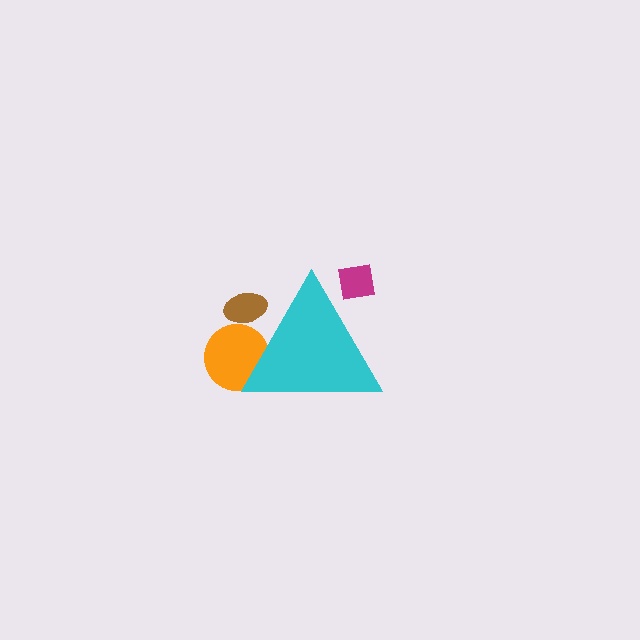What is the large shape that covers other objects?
A cyan triangle.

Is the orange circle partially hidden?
Yes, the orange circle is partially hidden behind the cyan triangle.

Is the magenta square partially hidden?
Yes, the magenta square is partially hidden behind the cyan triangle.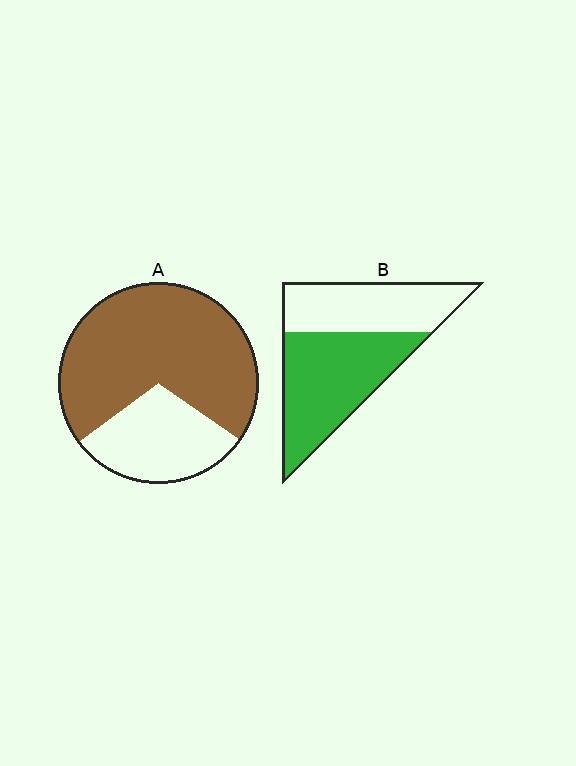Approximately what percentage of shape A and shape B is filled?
A is approximately 70% and B is approximately 55%.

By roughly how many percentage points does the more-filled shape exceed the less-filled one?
By roughly 15 percentage points (A over B).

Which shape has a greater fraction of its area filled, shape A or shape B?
Shape A.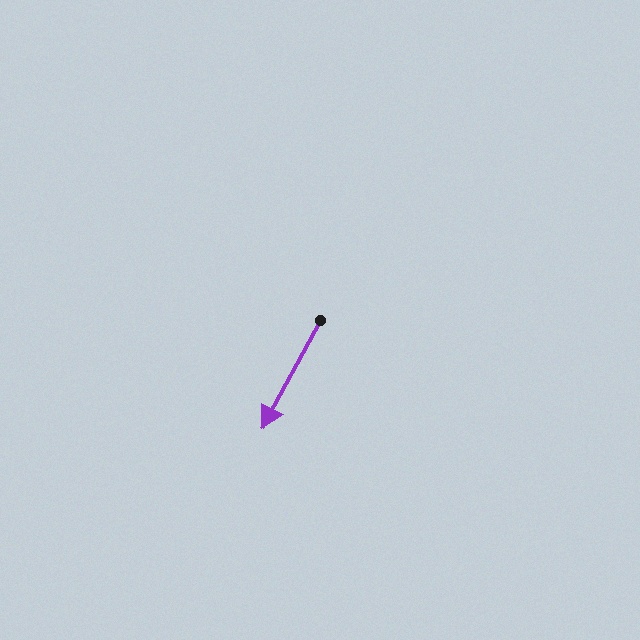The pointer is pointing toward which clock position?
Roughly 7 o'clock.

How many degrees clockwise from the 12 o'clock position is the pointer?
Approximately 208 degrees.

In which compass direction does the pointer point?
Southwest.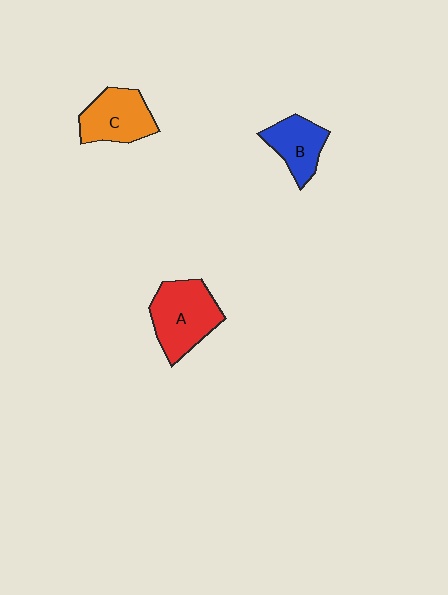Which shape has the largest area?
Shape A (red).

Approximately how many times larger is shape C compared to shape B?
Approximately 1.2 times.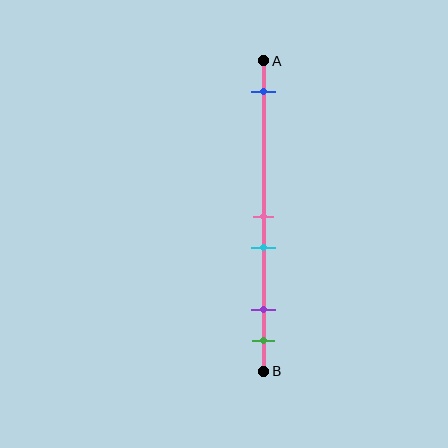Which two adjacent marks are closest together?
The pink and cyan marks are the closest adjacent pair.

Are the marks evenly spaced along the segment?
No, the marks are not evenly spaced.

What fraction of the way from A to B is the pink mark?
The pink mark is approximately 50% (0.5) of the way from A to B.